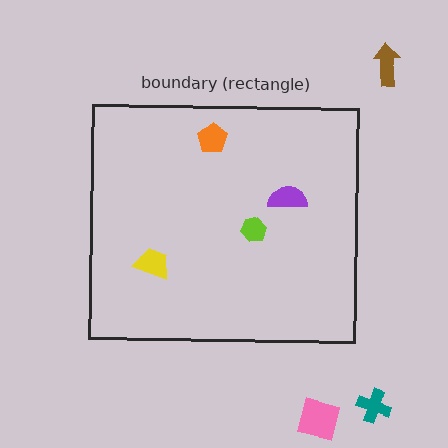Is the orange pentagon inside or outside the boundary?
Inside.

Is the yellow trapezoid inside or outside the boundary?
Inside.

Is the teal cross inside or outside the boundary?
Outside.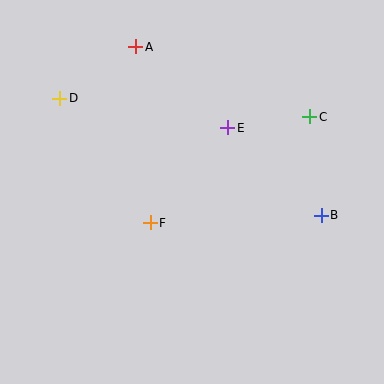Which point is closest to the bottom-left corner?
Point F is closest to the bottom-left corner.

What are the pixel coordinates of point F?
Point F is at (150, 223).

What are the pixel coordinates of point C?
Point C is at (310, 117).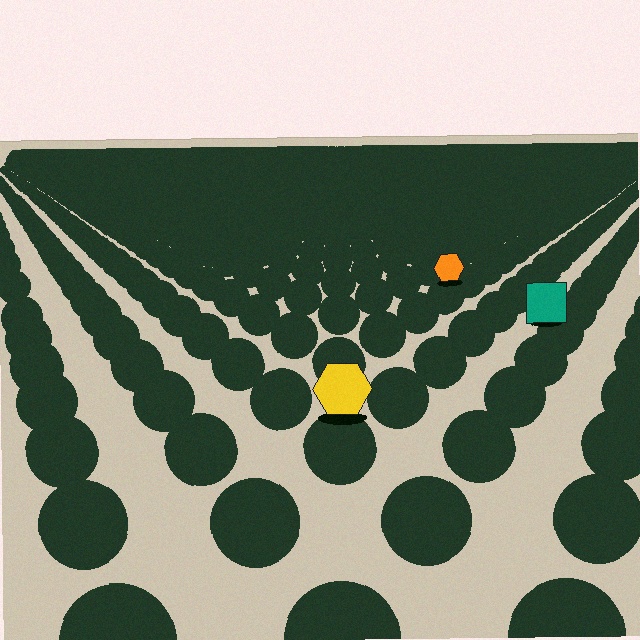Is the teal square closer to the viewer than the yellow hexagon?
No. The yellow hexagon is closer — you can tell from the texture gradient: the ground texture is coarser near it.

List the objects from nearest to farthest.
From nearest to farthest: the yellow hexagon, the teal square, the orange hexagon.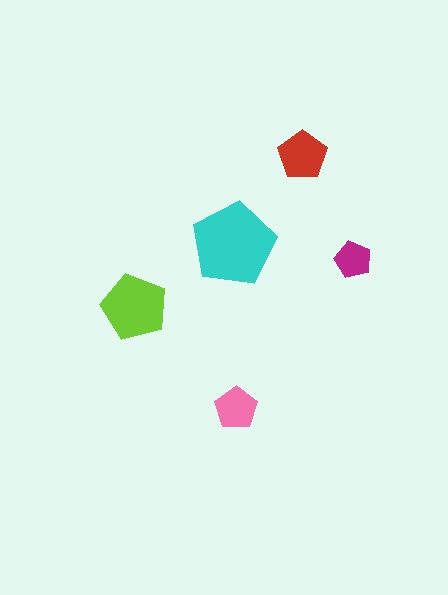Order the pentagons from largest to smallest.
the cyan one, the lime one, the red one, the pink one, the magenta one.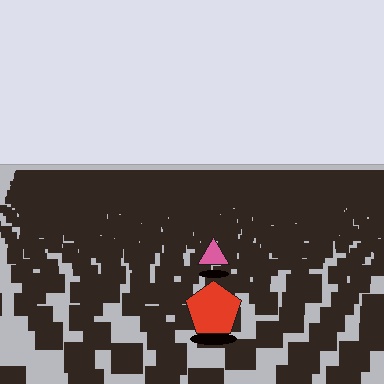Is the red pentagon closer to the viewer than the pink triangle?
Yes. The red pentagon is closer — you can tell from the texture gradient: the ground texture is coarser near it.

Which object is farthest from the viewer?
The pink triangle is farthest from the viewer. It appears smaller and the ground texture around it is denser.